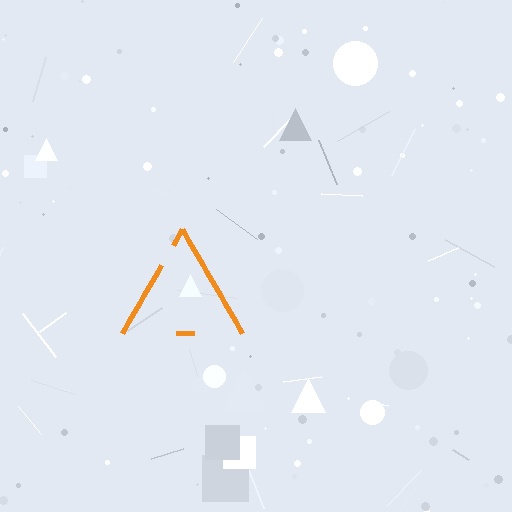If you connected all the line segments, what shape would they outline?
They would outline a triangle.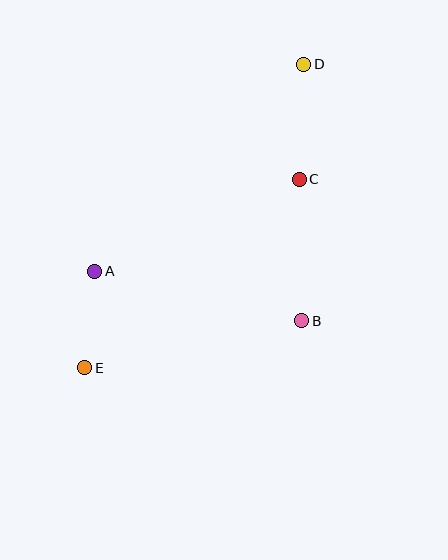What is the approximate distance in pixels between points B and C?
The distance between B and C is approximately 142 pixels.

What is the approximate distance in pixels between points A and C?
The distance between A and C is approximately 224 pixels.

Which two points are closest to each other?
Points A and E are closest to each other.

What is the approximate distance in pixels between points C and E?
The distance between C and E is approximately 286 pixels.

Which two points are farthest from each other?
Points D and E are farthest from each other.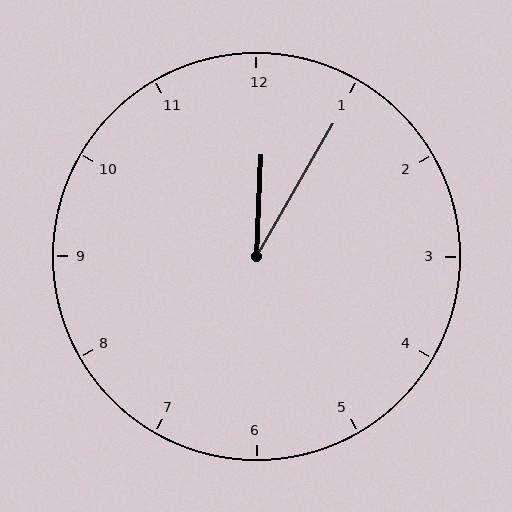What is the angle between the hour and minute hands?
Approximately 28 degrees.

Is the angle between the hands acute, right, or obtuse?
It is acute.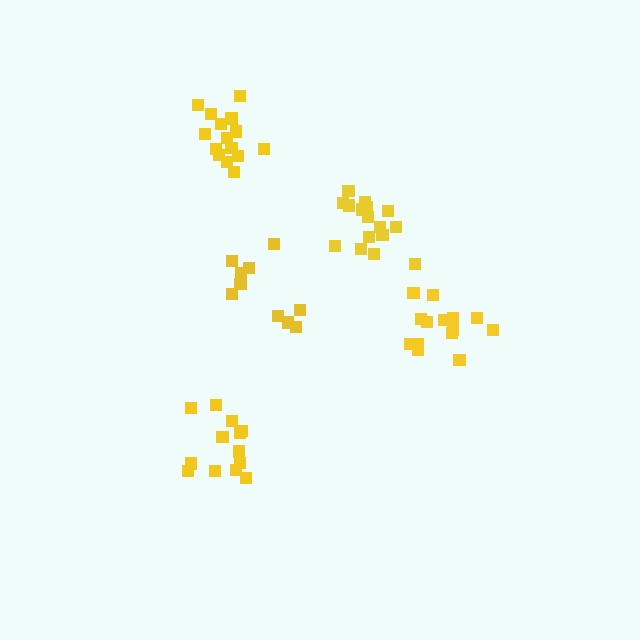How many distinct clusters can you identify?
There are 5 distinct clusters.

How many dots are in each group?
Group 1: 13 dots, Group 2: 15 dots, Group 3: 16 dots, Group 4: 14 dots, Group 5: 10 dots (68 total).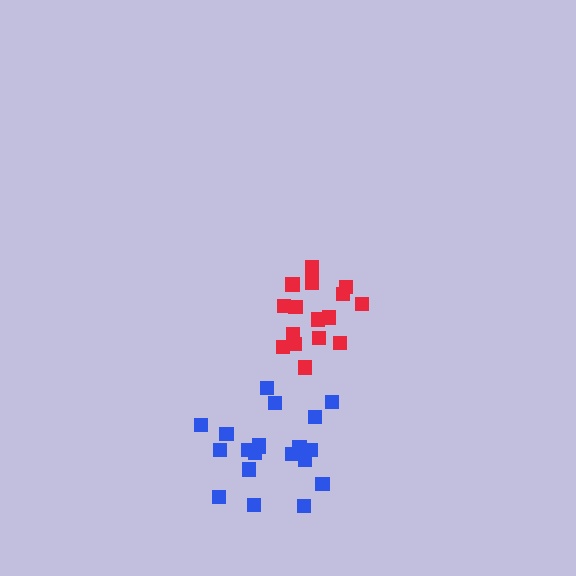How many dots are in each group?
Group 1: 17 dots, Group 2: 21 dots (38 total).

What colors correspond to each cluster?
The clusters are colored: red, blue.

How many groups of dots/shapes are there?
There are 2 groups.